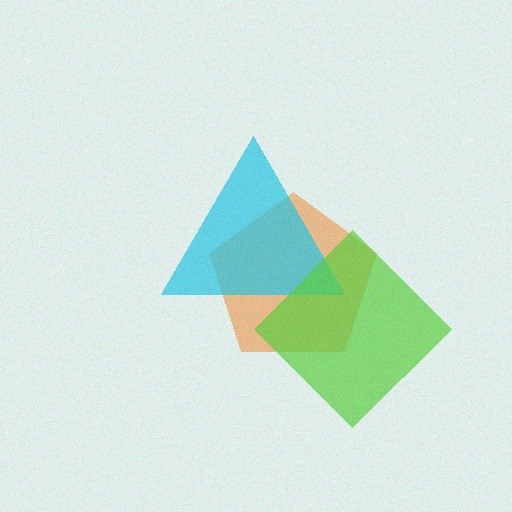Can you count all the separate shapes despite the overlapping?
Yes, there are 3 separate shapes.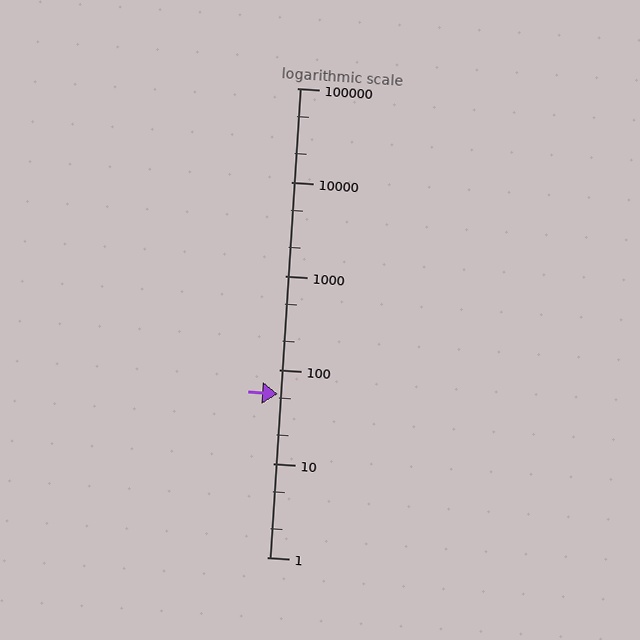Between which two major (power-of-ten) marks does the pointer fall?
The pointer is between 10 and 100.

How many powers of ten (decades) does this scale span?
The scale spans 5 decades, from 1 to 100000.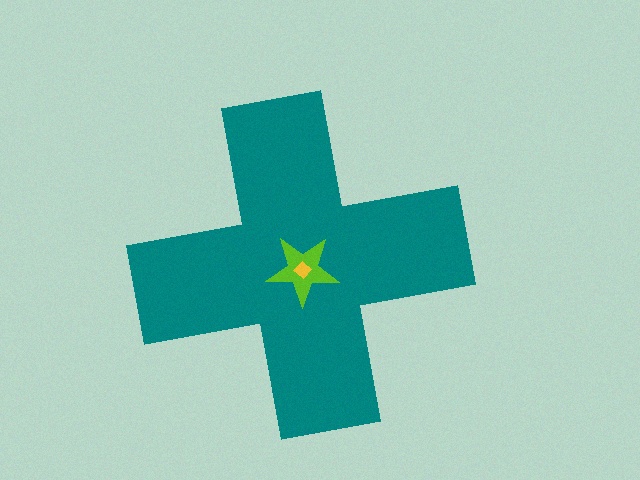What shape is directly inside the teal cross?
The lime star.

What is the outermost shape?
The teal cross.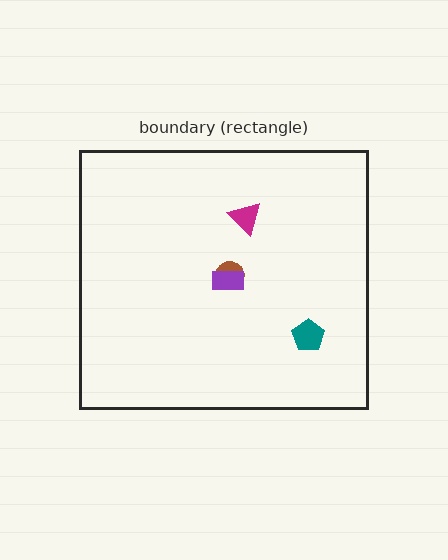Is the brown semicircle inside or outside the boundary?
Inside.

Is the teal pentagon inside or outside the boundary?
Inside.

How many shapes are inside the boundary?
4 inside, 0 outside.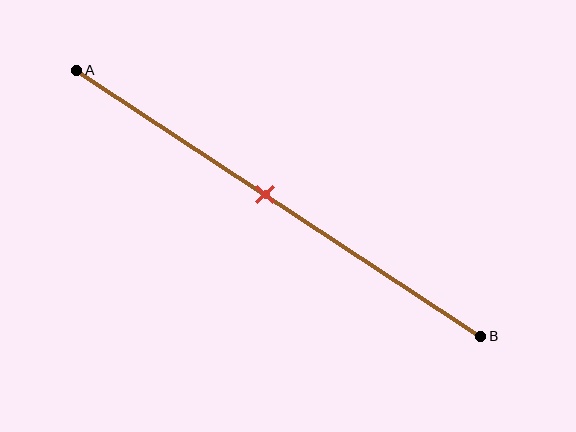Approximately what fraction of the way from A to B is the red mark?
The red mark is approximately 45% of the way from A to B.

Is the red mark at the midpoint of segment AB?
No, the mark is at about 45% from A, not at the 50% midpoint.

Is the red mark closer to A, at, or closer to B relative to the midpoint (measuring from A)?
The red mark is closer to point A than the midpoint of segment AB.